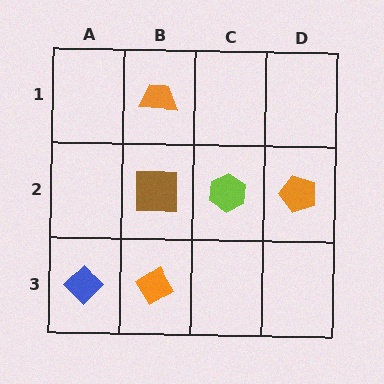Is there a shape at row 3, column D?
No, that cell is empty.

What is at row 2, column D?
An orange pentagon.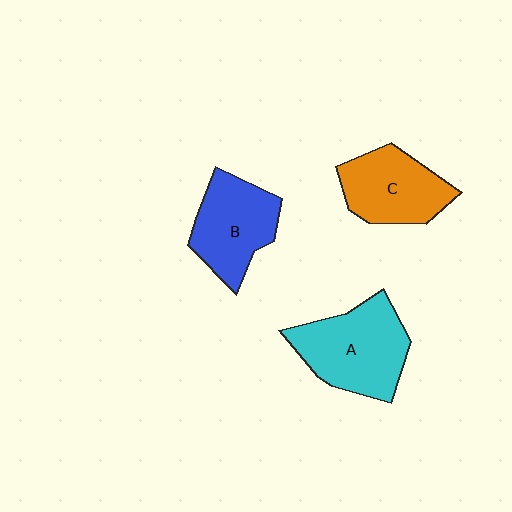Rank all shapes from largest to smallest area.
From largest to smallest: A (cyan), B (blue), C (orange).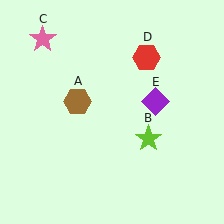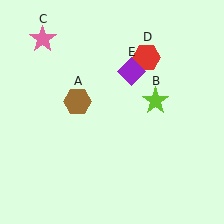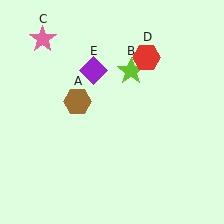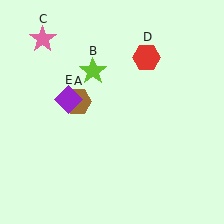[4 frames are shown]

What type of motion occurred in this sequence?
The lime star (object B), purple diamond (object E) rotated counterclockwise around the center of the scene.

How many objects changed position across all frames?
2 objects changed position: lime star (object B), purple diamond (object E).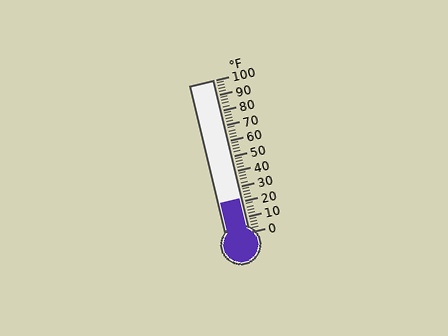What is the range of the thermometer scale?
The thermometer scale ranges from 0°F to 100°F.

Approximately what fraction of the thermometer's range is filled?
The thermometer is filled to approximately 20% of its range.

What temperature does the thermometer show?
The thermometer shows approximately 22°F.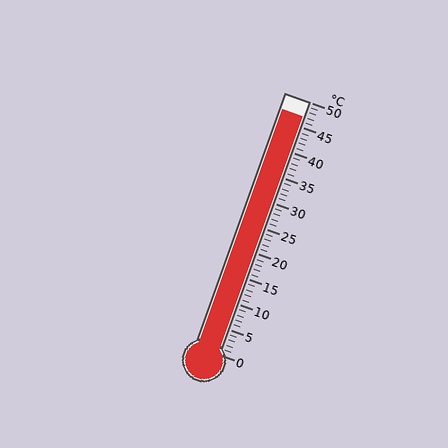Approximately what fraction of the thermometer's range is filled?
The thermometer is filled to approximately 95% of its range.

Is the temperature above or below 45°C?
The temperature is above 45°C.